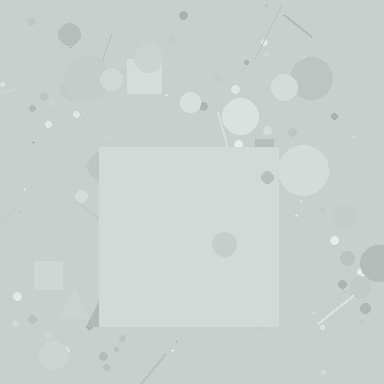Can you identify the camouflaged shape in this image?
The camouflaged shape is a square.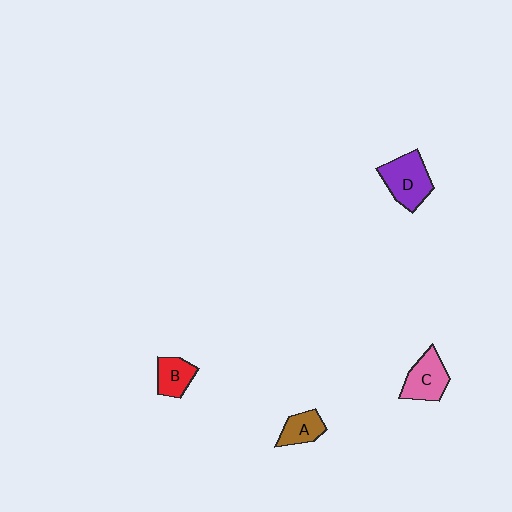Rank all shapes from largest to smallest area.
From largest to smallest: D (purple), C (pink), B (red), A (brown).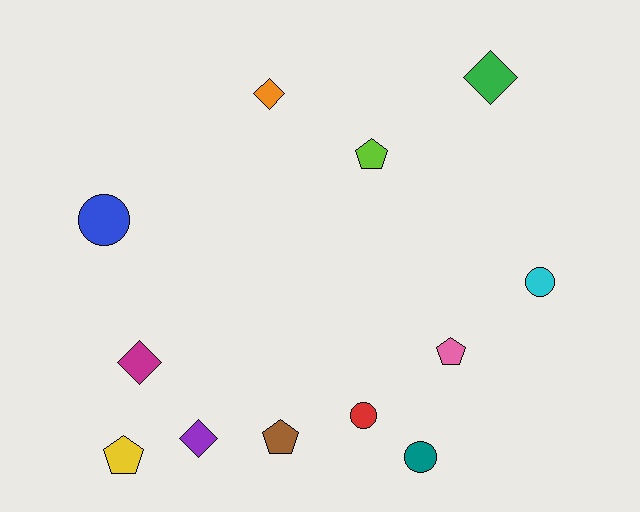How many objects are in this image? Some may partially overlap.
There are 12 objects.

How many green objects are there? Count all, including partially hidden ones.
There is 1 green object.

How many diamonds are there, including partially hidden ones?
There are 4 diamonds.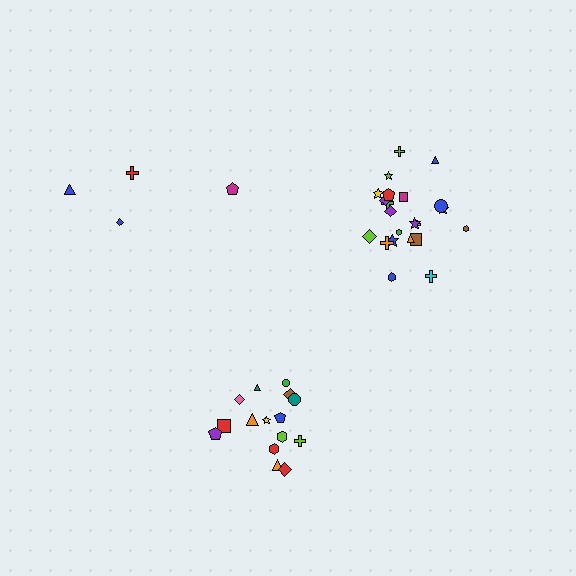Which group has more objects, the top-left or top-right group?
The top-right group.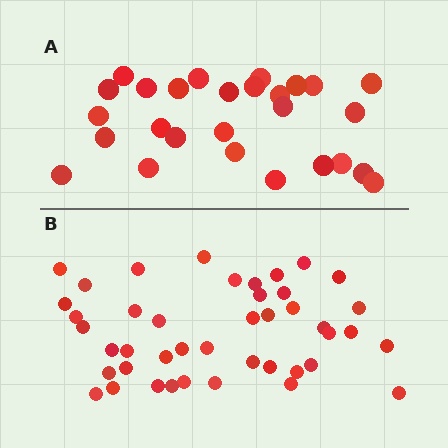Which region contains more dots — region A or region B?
Region B (the bottom region) has more dots.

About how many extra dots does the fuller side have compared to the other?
Region B has approximately 15 more dots than region A.